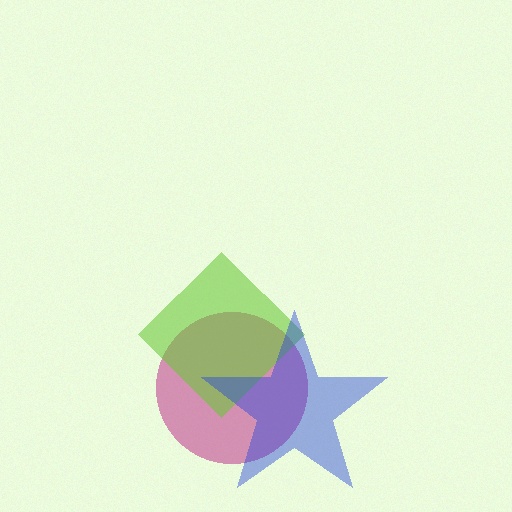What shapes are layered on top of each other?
The layered shapes are: a magenta circle, a lime diamond, a blue star.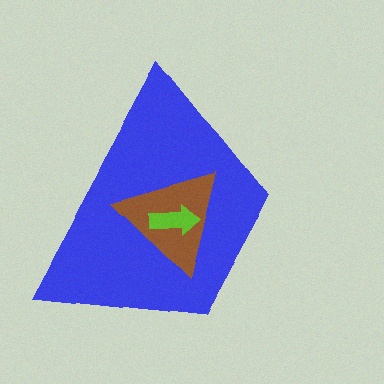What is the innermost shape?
The lime arrow.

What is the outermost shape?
The blue trapezoid.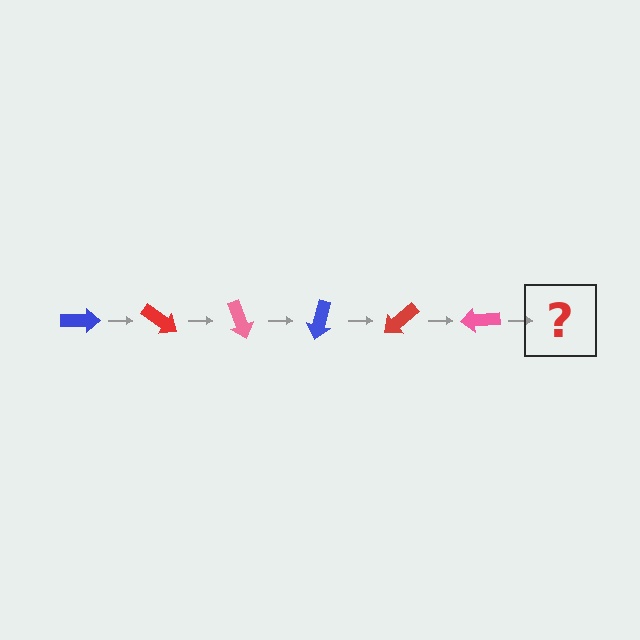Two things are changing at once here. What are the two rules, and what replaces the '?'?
The two rules are that it rotates 35 degrees each step and the color cycles through blue, red, and pink. The '?' should be a blue arrow, rotated 210 degrees from the start.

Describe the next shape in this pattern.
It should be a blue arrow, rotated 210 degrees from the start.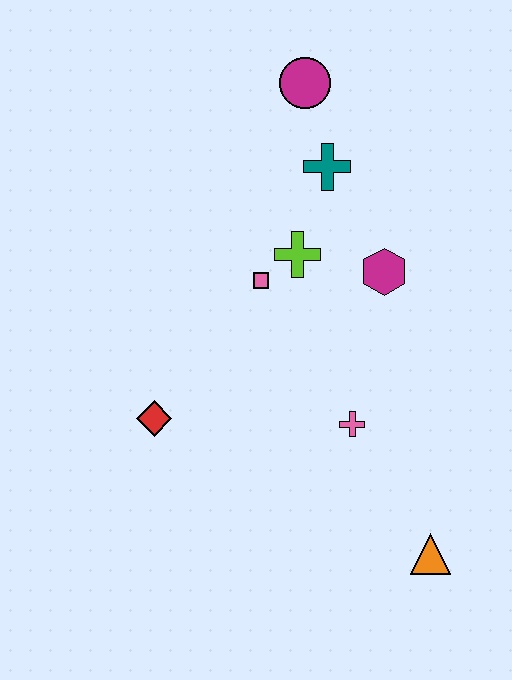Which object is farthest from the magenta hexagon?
The orange triangle is farthest from the magenta hexagon.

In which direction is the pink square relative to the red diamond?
The pink square is above the red diamond.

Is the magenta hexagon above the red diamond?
Yes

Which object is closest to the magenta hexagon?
The lime cross is closest to the magenta hexagon.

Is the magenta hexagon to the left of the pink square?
No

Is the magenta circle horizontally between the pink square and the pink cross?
Yes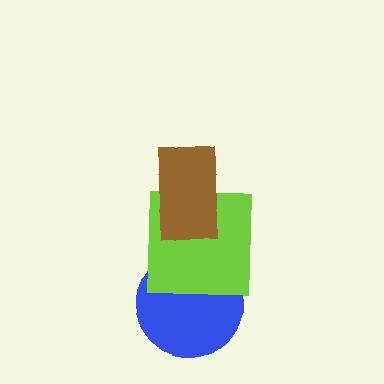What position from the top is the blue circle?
The blue circle is 3rd from the top.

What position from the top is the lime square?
The lime square is 2nd from the top.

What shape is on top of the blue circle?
The lime square is on top of the blue circle.